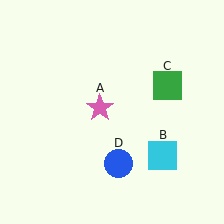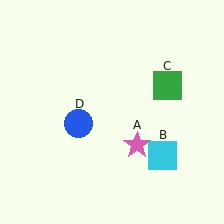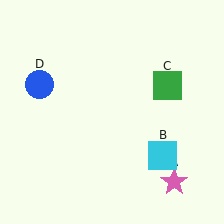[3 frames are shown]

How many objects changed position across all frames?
2 objects changed position: pink star (object A), blue circle (object D).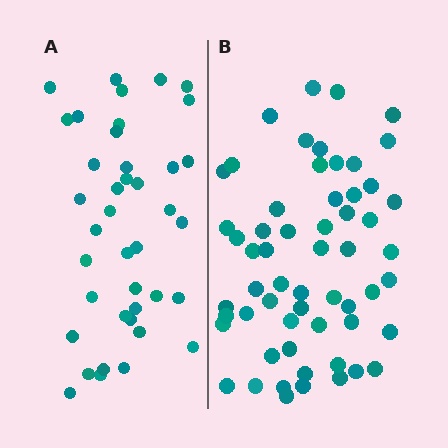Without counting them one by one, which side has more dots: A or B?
Region B (the right region) has more dots.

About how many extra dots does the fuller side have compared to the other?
Region B has approximately 20 more dots than region A.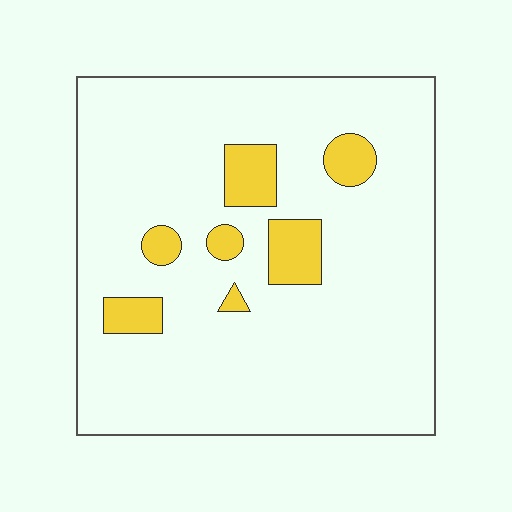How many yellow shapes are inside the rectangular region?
7.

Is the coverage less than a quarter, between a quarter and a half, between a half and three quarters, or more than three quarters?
Less than a quarter.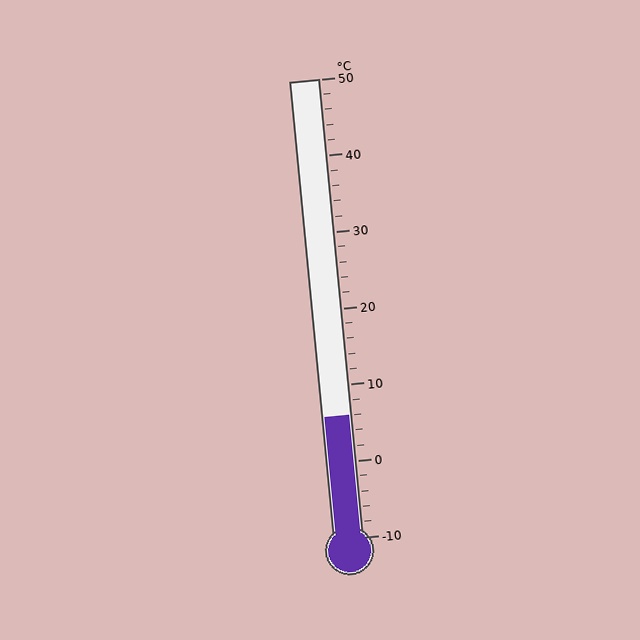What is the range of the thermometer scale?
The thermometer scale ranges from -10°C to 50°C.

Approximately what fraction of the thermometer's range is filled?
The thermometer is filled to approximately 25% of its range.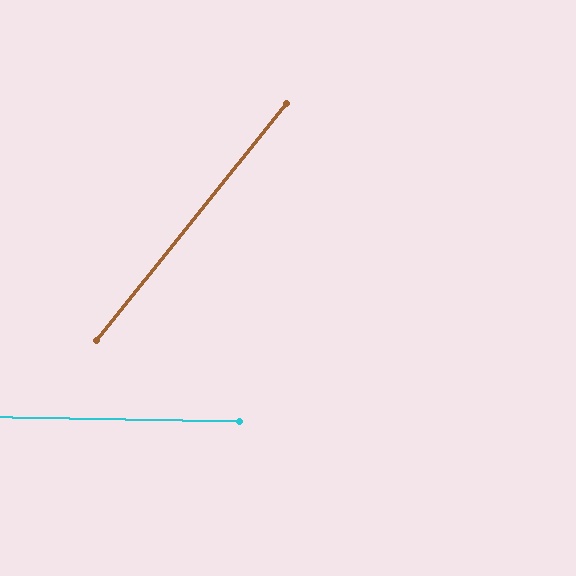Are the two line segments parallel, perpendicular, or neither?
Neither parallel nor perpendicular — they differ by about 52°.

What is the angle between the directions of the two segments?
Approximately 52 degrees.